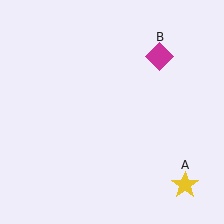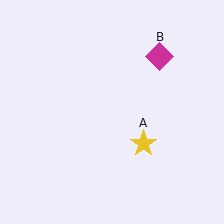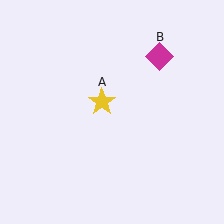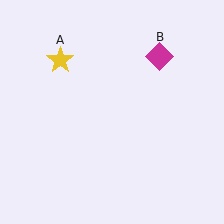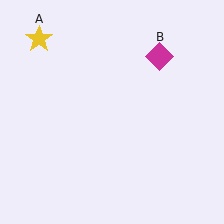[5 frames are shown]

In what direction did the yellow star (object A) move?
The yellow star (object A) moved up and to the left.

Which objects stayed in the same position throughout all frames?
Magenta diamond (object B) remained stationary.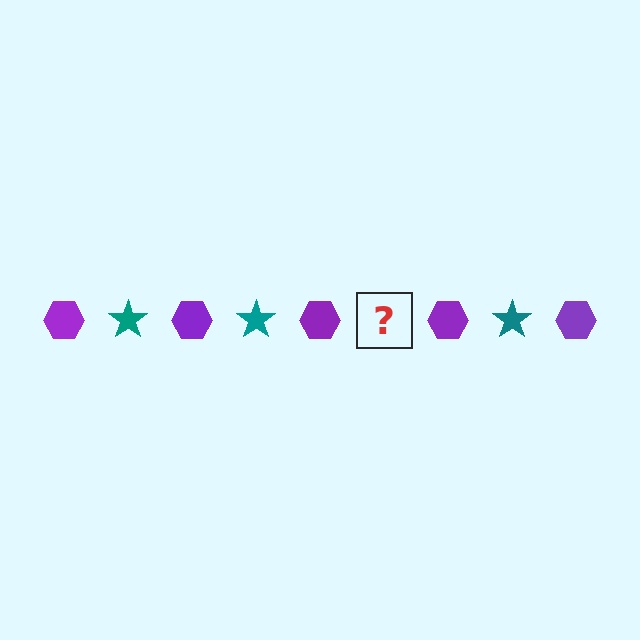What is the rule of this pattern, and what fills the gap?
The rule is that the pattern alternates between purple hexagon and teal star. The gap should be filled with a teal star.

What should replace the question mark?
The question mark should be replaced with a teal star.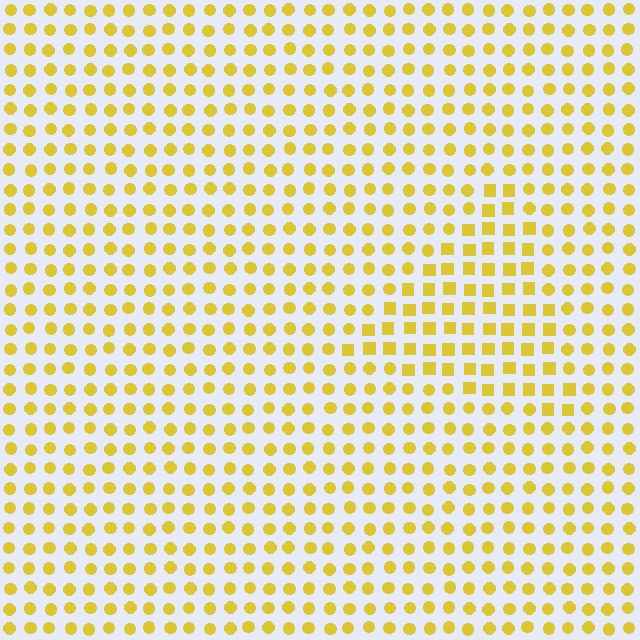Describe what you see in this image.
The image is filled with small yellow elements arranged in a uniform grid. A triangle-shaped region contains squares, while the surrounding area contains circles. The boundary is defined purely by the change in element shape.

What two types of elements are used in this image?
The image uses squares inside the triangle region and circles outside it.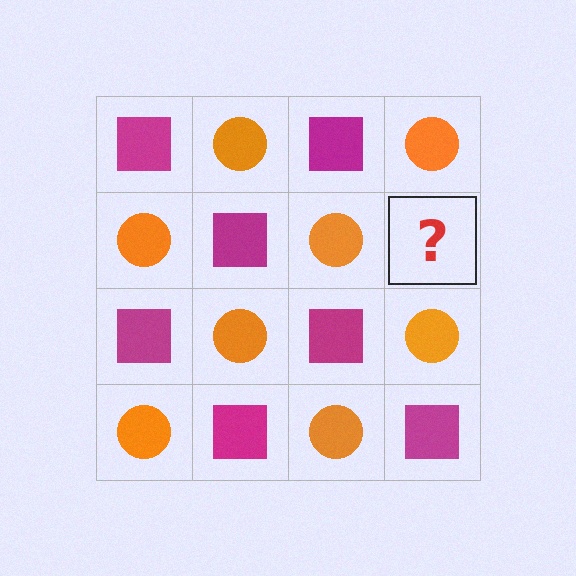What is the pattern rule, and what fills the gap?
The rule is that it alternates magenta square and orange circle in a checkerboard pattern. The gap should be filled with a magenta square.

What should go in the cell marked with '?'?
The missing cell should contain a magenta square.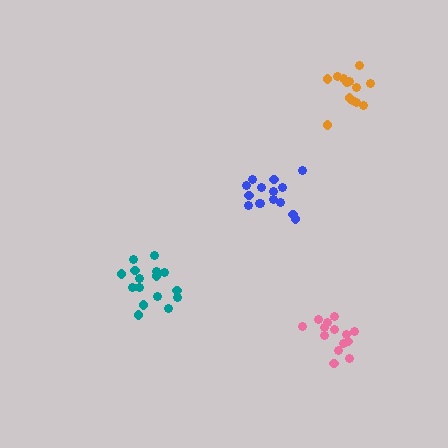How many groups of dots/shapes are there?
There are 4 groups.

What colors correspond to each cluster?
The clusters are colored: teal, pink, blue, orange.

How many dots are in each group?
Group 1: 16 dots, Group 2: 14 dots, Group 3: 15 dots, Group 4: 13 dots (58 total).